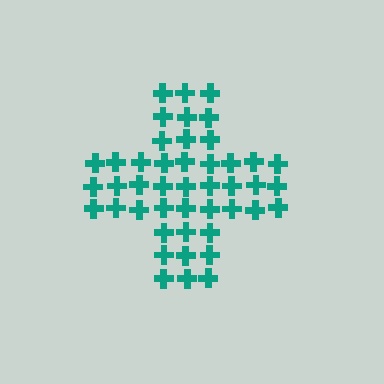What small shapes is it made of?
It is made of small crosses.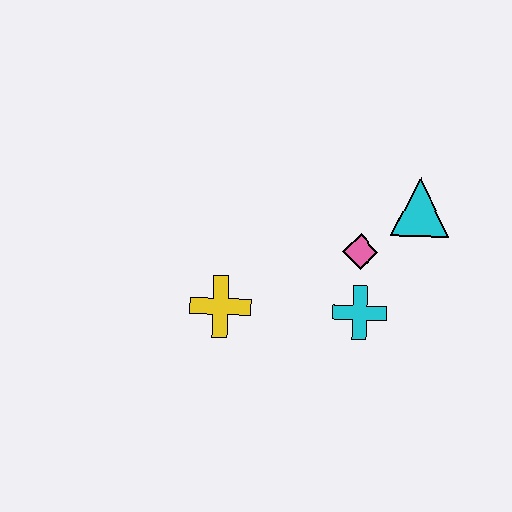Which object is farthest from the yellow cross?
The cyan triangle is farthest from the yellow cross.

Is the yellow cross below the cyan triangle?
Yes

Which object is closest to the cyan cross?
The pink diamond is closest to the cyan cross.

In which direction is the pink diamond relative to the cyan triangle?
The pink diamond is to the left of the cyan triangle.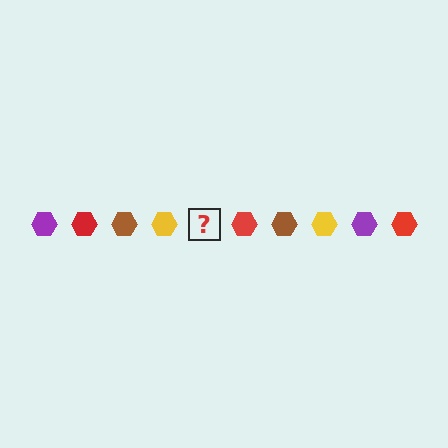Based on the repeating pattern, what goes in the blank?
The blank should be a purple hexagon.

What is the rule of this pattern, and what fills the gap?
The rule is that the pattern cycles through purple, red, brown, yellow hexagons. The gap should be filled with a purple hexagon.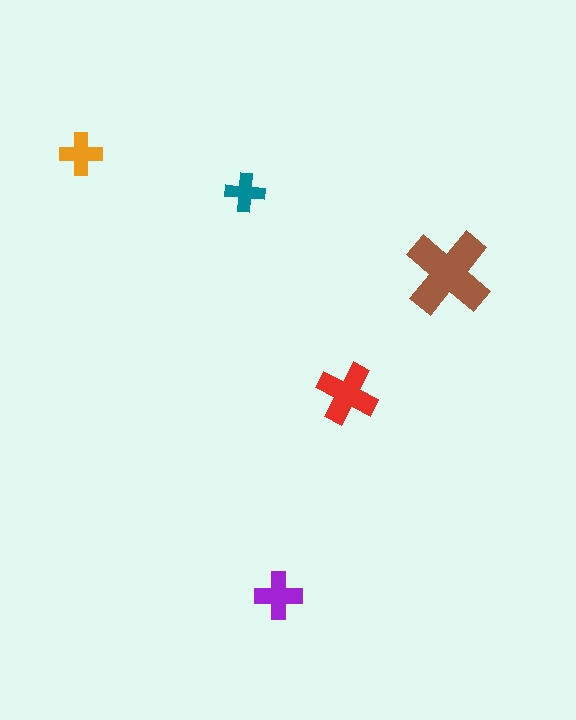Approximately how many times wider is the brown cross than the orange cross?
About 2 times wider.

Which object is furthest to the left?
The orange cross is leftmost.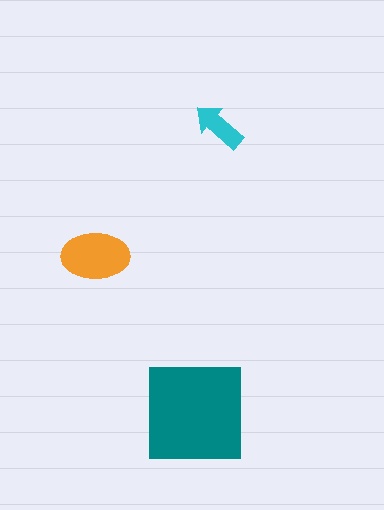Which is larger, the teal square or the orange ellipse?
The teal square.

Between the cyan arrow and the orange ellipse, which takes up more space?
The orange ellipse.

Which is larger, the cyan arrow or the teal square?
The teal square.